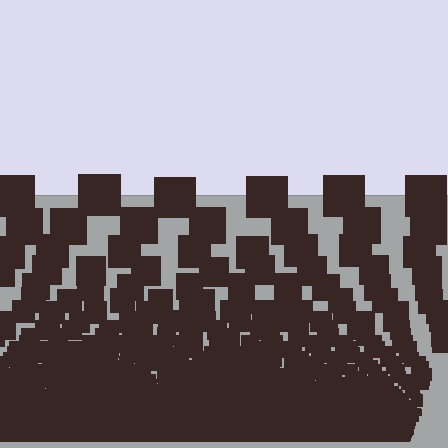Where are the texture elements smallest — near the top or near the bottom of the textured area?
Near the bottom.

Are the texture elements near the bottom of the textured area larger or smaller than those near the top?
Smaller. The gradient is inverted — elements near the bottom are smaller and denser.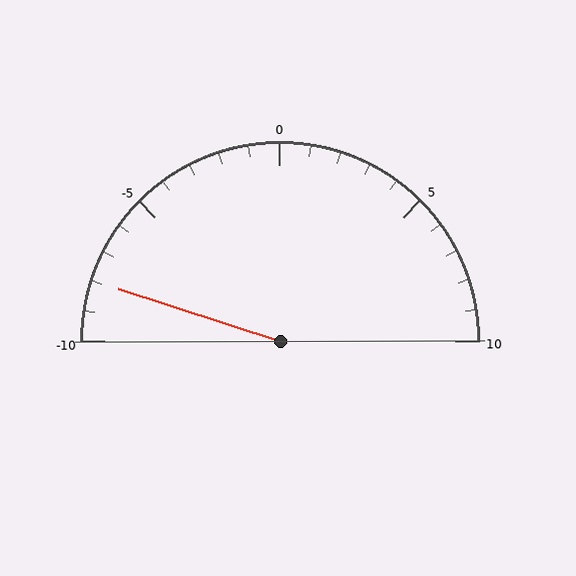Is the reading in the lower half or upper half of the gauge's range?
The reading is in the lower half of the range (-10 to 10).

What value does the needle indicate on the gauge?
The needle indicates approximately -8.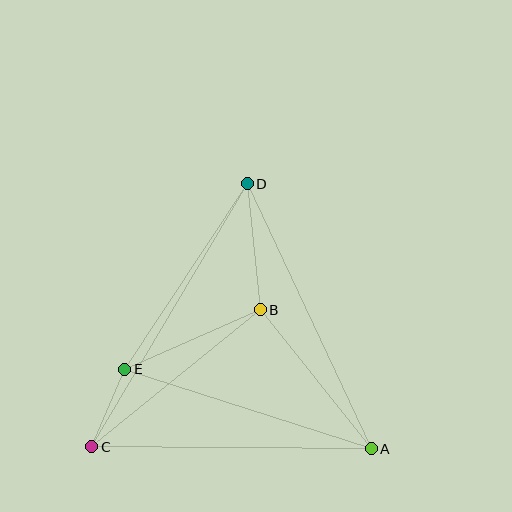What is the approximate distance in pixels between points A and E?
The distance between A and E is approximately 259 pixels.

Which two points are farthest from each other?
Points C and D are farthest from each other.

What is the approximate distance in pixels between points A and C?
The distance between A and C is approximately 280 pixels.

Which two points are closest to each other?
Points C and E are closest to each other.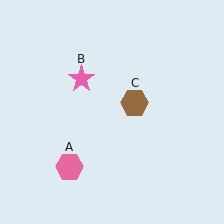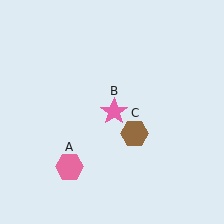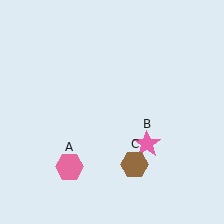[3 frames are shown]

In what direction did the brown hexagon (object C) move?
The brown hexagon (object C) moved down.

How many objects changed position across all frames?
2 objects changed position: pink star (object B), brown hexagon (object C).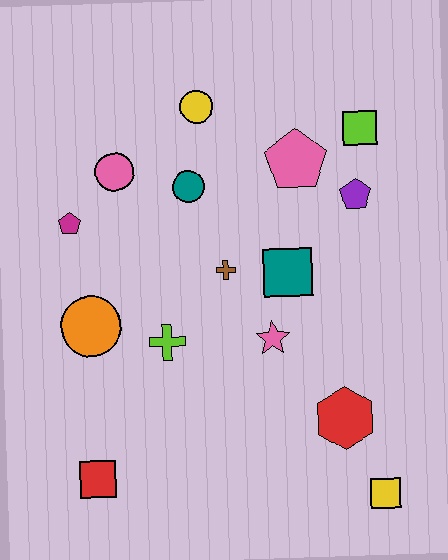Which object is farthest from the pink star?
The yellow circle is farthest from the pink star.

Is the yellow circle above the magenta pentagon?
Yes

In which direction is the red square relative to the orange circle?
The red square is below the orange circle.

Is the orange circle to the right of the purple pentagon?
No